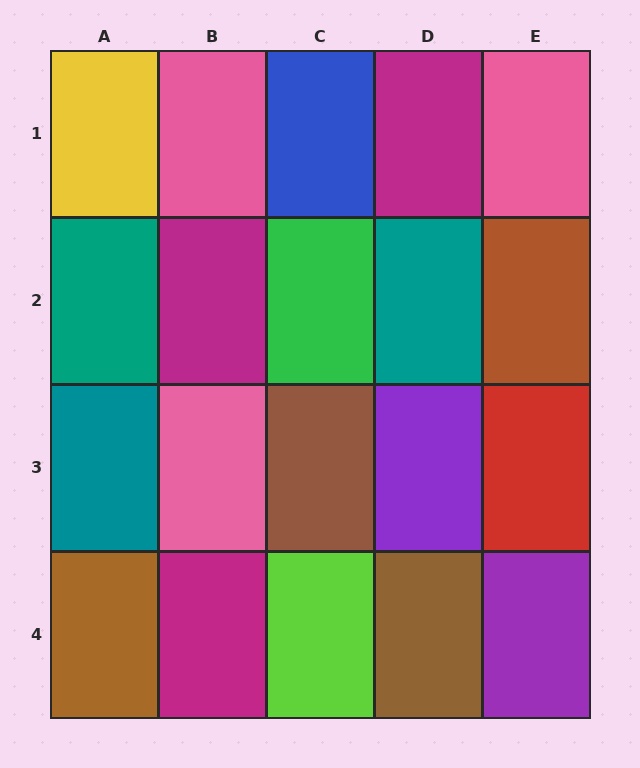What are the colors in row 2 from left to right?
Teal, magenta, green, teal, brown.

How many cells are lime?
1 cell is lime.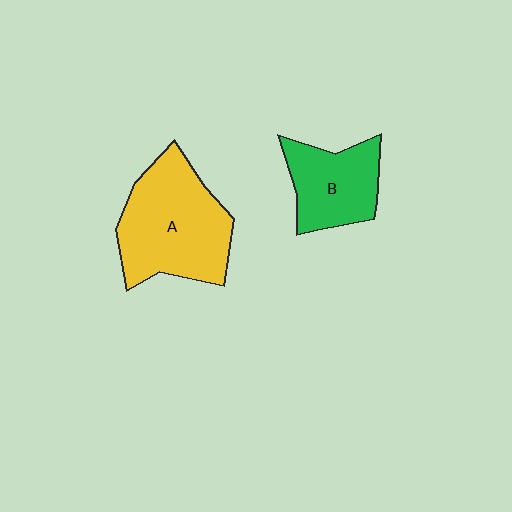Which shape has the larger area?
Shape A (yellow).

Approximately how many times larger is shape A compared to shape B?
Approximately 1.6 times.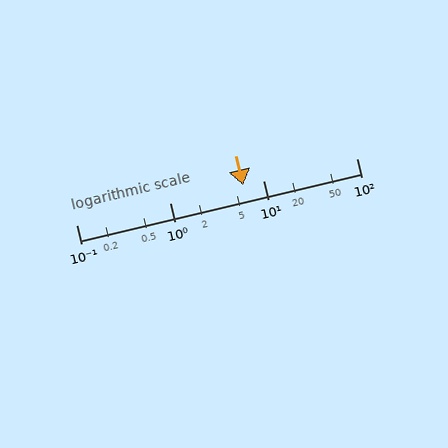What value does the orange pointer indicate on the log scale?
The pointer indicates approximately 6.1.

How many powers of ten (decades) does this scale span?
The scale spans 3 decades, from 0.1 to 100.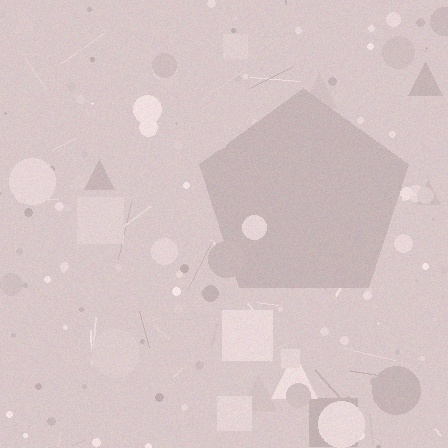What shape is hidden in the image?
A pentagon is hidden in the image.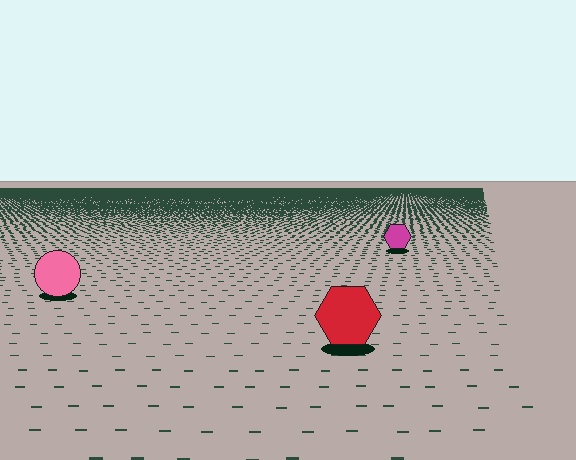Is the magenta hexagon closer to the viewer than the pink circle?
No. The pink circle is closer — you can tell from the texture gradient: the ground texture is coarser near it.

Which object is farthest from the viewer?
The magenta hexagon is farthest from the viewer. It appears smaller and the ground texture around it is denser.